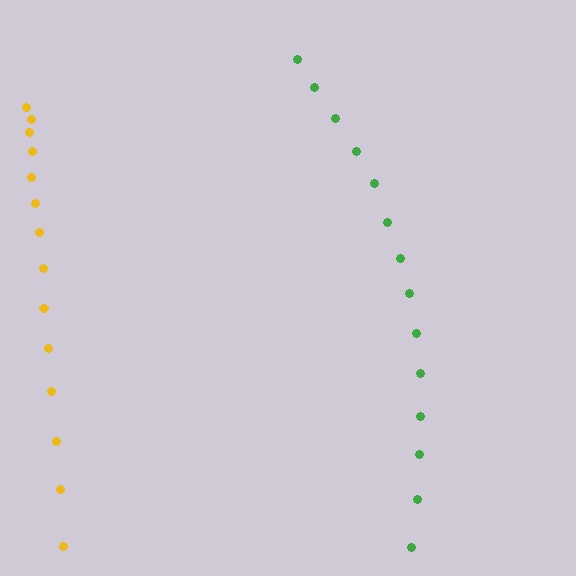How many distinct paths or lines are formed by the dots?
There are 2 distinct paths.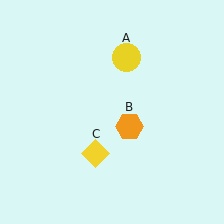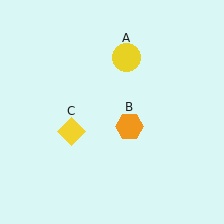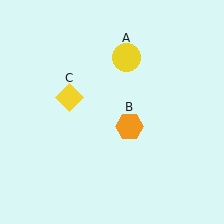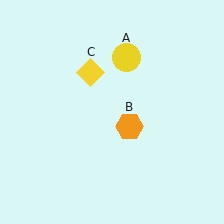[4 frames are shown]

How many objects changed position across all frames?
1 object changed position: yellow diamond (object C).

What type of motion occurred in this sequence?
The yellow diamond (object C) rotated clockwise around the center of the scene.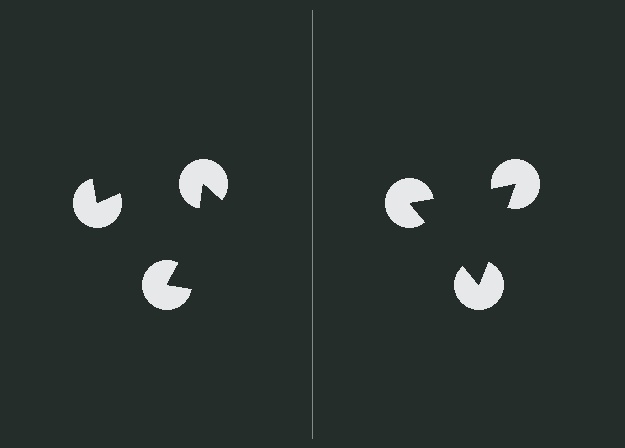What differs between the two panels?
The pac-man discs are positioned identically on both sides; only the wedge orientations differ. On the right they align to a triangle; on the left they are misaligned.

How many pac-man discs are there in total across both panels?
6 — 3 on each side.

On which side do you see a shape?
An illusory triangle appears on the right side. On the left side the wedge cuts are rotated, so no coherent shape forms.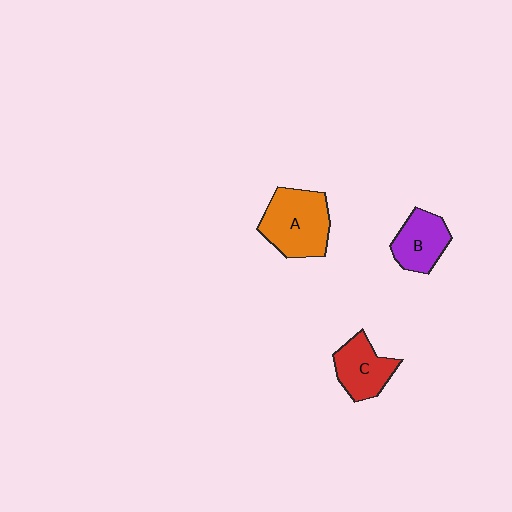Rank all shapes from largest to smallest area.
From largest to smallest: A (orange), C (red), B (purple).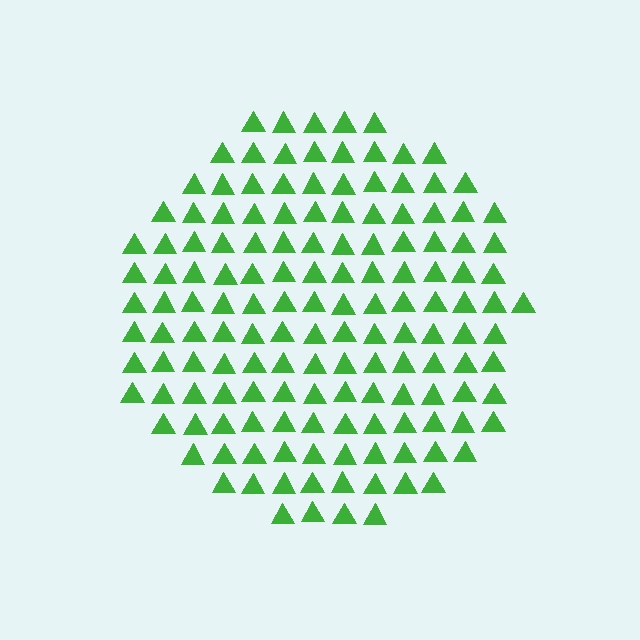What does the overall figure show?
The overall figure shows a circle.